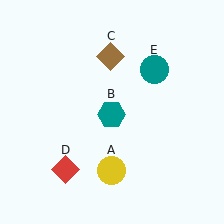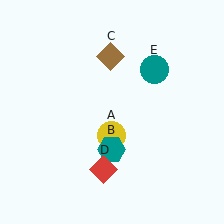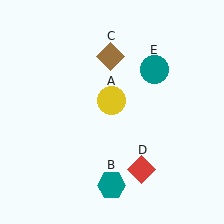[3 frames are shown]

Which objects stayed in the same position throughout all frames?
Brown diamond (object C) and teal circle (object E) remained stationary.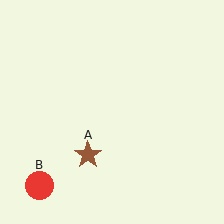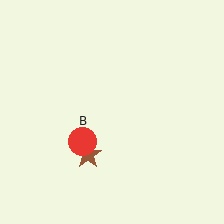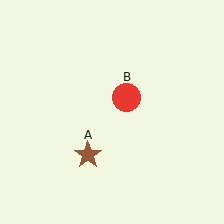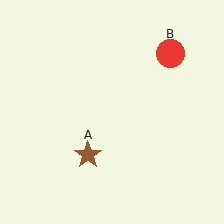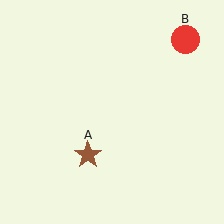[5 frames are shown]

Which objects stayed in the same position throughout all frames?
Brown star (object A) remained stationary.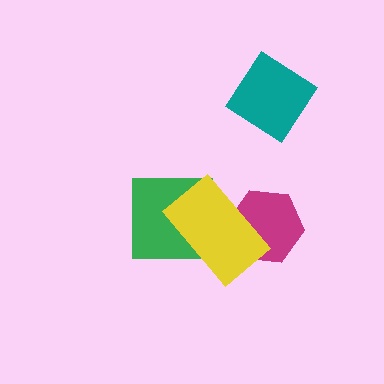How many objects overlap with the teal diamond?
0 objects overlap with the teal diamond.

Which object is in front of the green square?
The yellow rectangle is in front of the green square.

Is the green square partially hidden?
Yes, it is partially covered by another shape.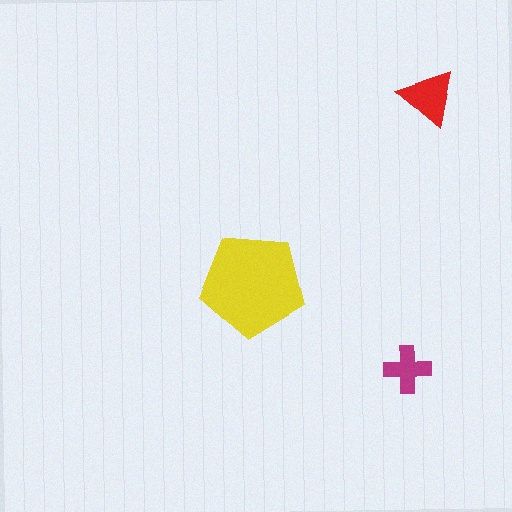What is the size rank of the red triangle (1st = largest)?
2nd.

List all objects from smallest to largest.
The magenta cross, the red triangle, the yellow pentagon.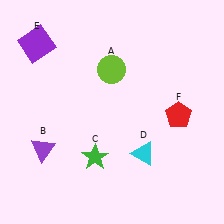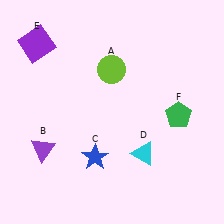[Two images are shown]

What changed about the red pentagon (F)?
In Image 1, F is red. In Image 2, it changed to green.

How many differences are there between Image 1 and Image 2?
There are 2 differences between the two images.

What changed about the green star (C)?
In Image 1, C is green. In Image 2, it changed to blue.